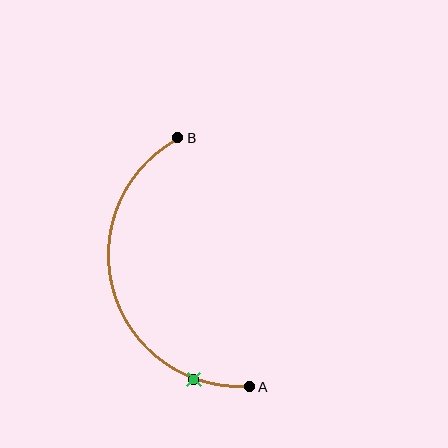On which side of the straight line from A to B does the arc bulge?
The arc bulges to the left of the straight line connecting A and B.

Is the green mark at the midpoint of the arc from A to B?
No. The green mark lies on the arc but is closer to endpoint A. The arc midpoint would be at the point on the curve equidistant along the arc from both A and B.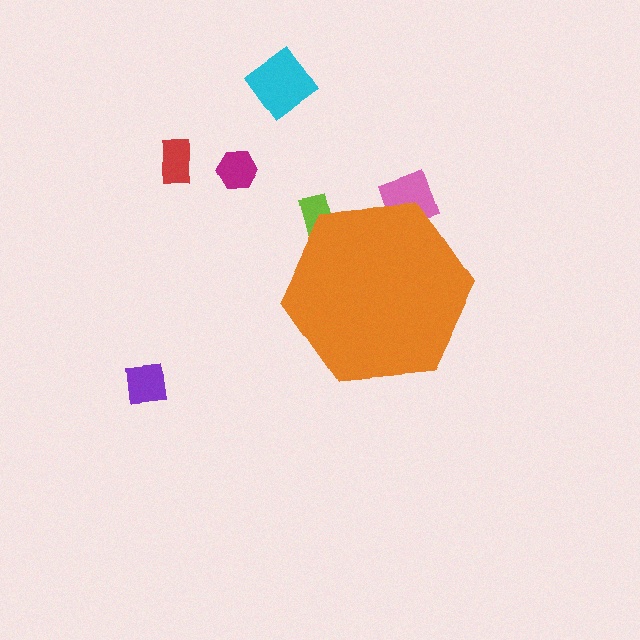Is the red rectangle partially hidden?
No, the red rectangle is fully visible.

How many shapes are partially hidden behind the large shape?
2 shapes are partially hidden.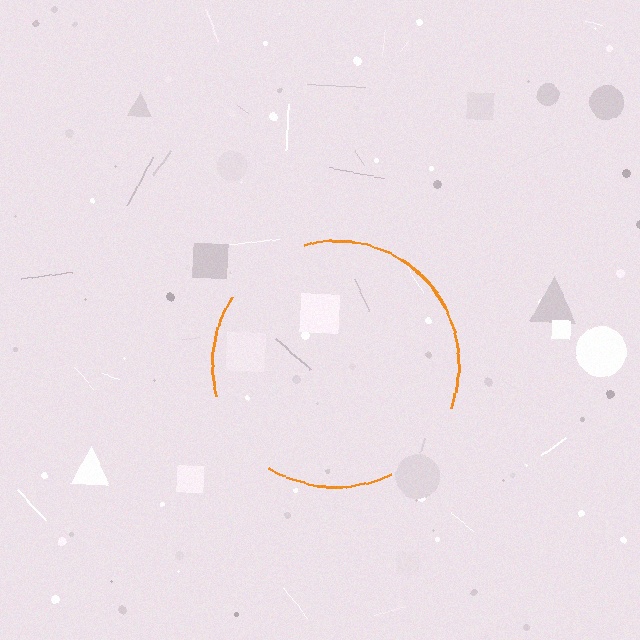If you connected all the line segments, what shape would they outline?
They would outline a circle.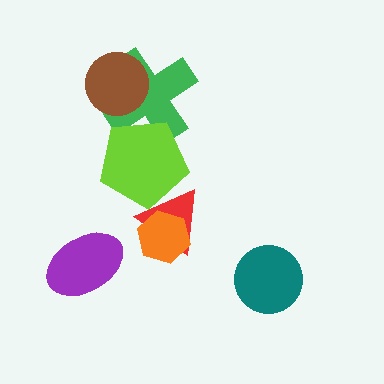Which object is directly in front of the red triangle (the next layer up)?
The orange hexagon is directly in front of the red triangle.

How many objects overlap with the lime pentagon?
2 objects overlap with the lime pentagon.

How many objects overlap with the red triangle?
2 objects overlap with the red triangle.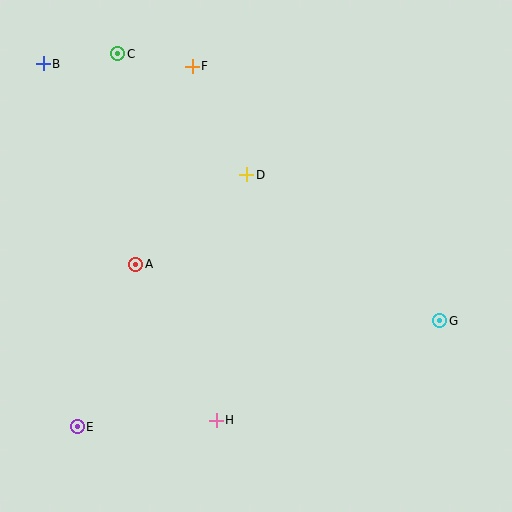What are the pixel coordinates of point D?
Point D is at (247, 175).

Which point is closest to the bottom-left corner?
Point E is closest to the bottom-left corner.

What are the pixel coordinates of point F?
Point F is at (192, 66).